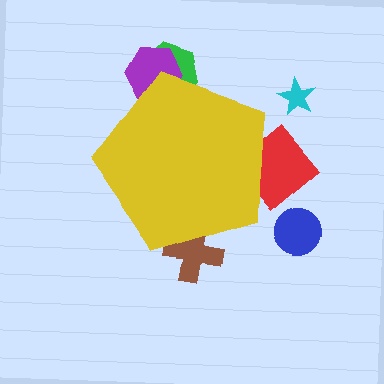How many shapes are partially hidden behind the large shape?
4 shapes are partially hidden.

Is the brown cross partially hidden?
Yes, the brown cross is partially hidden behind the yellow pentagon.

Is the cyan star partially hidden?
No, the cyan star is fully visible.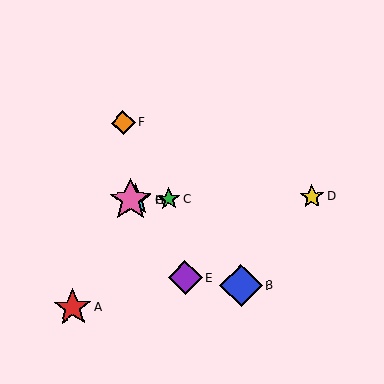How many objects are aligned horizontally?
4 objects (C, D, G, H) are aligned horizontally.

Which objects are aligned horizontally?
Objects C, D, G, H are aligned horizontally.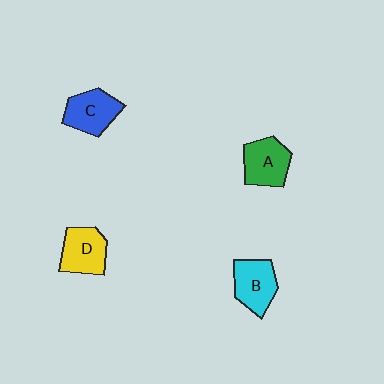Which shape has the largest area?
Shape B (cyan).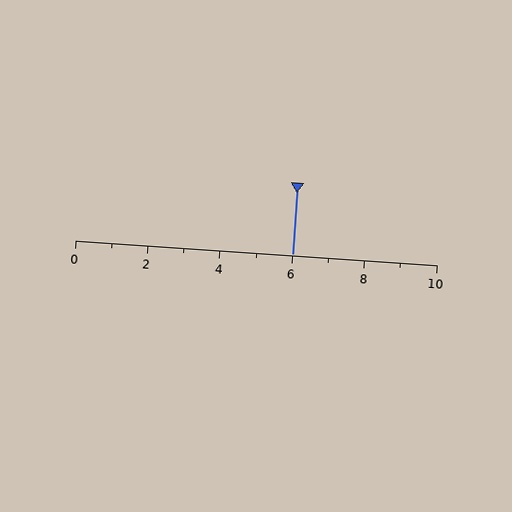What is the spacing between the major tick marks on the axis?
The major ticks are spaced 2 apart.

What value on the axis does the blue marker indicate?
The marker indicates approximately 6.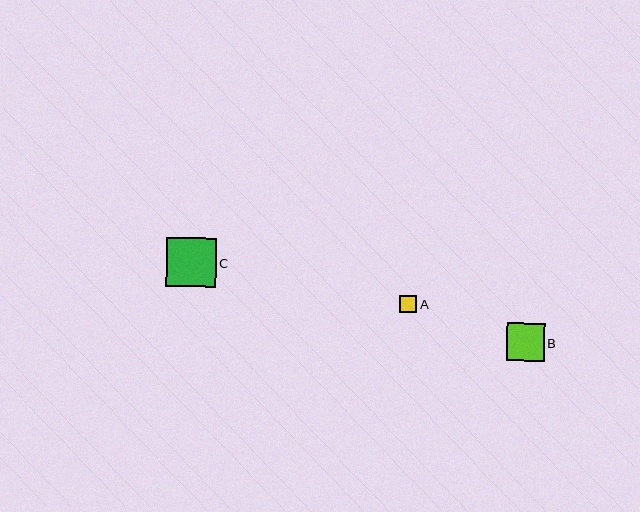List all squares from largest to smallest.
From largest to smallest: C, B, A.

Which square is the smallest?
Square A is the smallest with a size of approximately 17 pixels.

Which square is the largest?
Square C is the largest with a size of approximately 50 pixels.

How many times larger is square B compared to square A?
Square B is approximately 2.2 times the size of square A.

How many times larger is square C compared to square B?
Square C is approximately 1.3 times the size of square B.